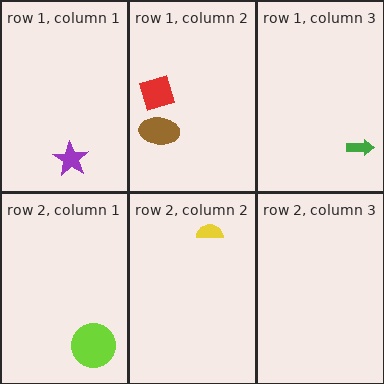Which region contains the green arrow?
The row 1, column 3 region.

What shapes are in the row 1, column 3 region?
The green arrow.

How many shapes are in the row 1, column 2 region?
2.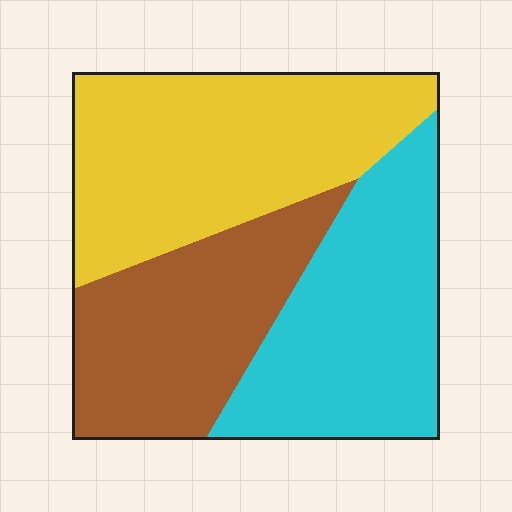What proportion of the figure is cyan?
Cyan takes up about one third (1/3) of the figure.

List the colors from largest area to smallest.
From largest to smallest: yellow, cyan, brown.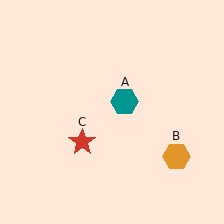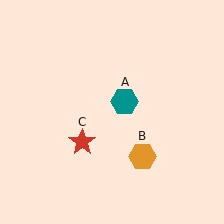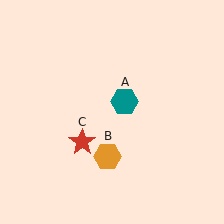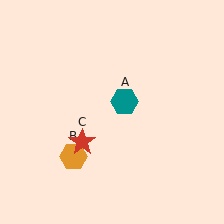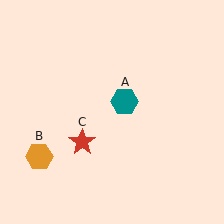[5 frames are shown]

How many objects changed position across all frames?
1 object changed position: orange hexagon (object B).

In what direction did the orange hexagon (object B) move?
The orange hexagon (object B) moved left.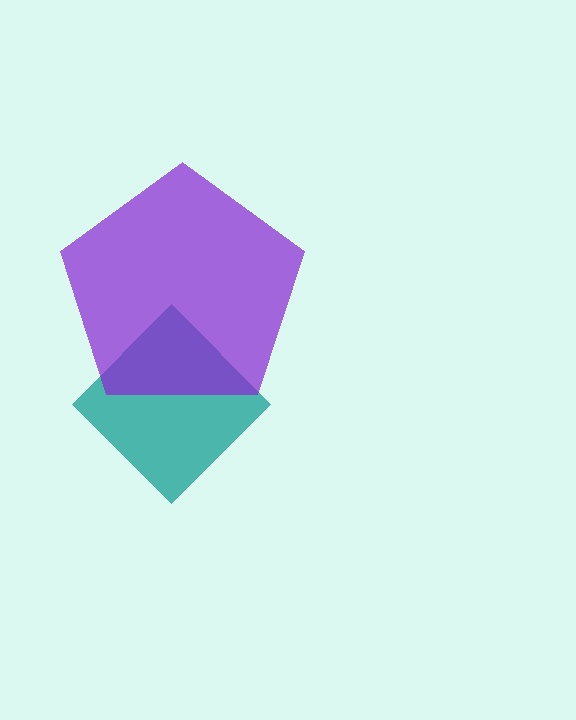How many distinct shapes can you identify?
There are 2 distinct shapes: a teal diamond, a purple pentagon.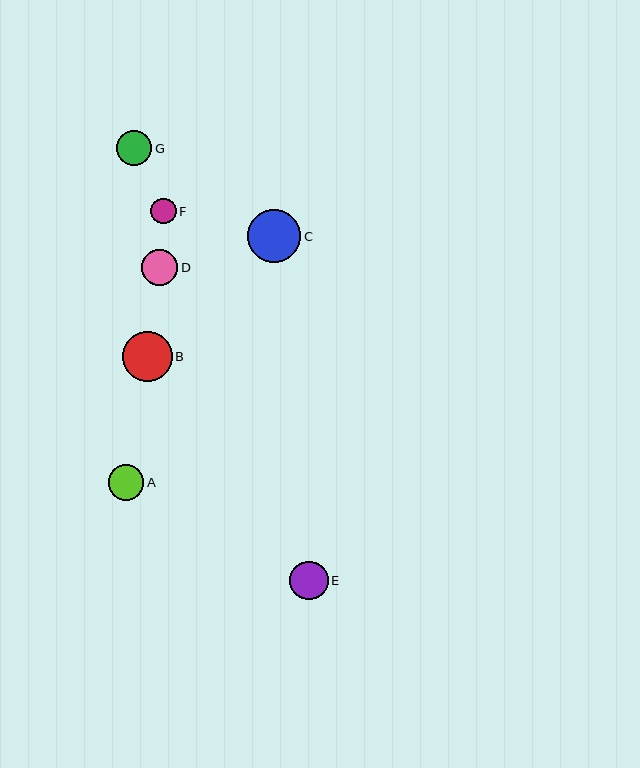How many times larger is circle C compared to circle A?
Circle C is approximately 1.5 times the size of circle A.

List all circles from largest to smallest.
From largest to smallest: C, B, E, D, G, A, F.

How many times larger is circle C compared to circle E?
Circle C is approximately 1.4 times the size of circle E.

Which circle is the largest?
Circle C is the largest with a size of approximately 53 pixels.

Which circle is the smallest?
Circle F is the smallest with a size of approximately 25 pixels.